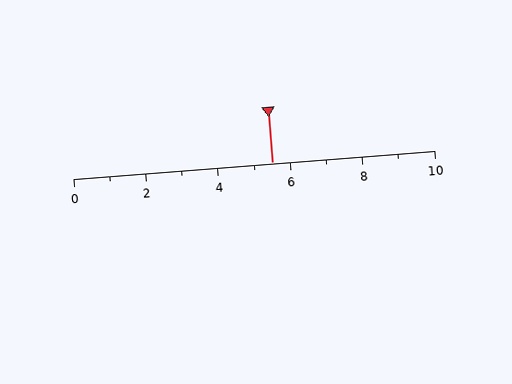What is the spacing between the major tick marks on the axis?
The major ticks are spaced 2 apart.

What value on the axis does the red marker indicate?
The marker indicates approximately 5.5.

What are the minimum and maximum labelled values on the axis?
The axis runs from 0 to 10.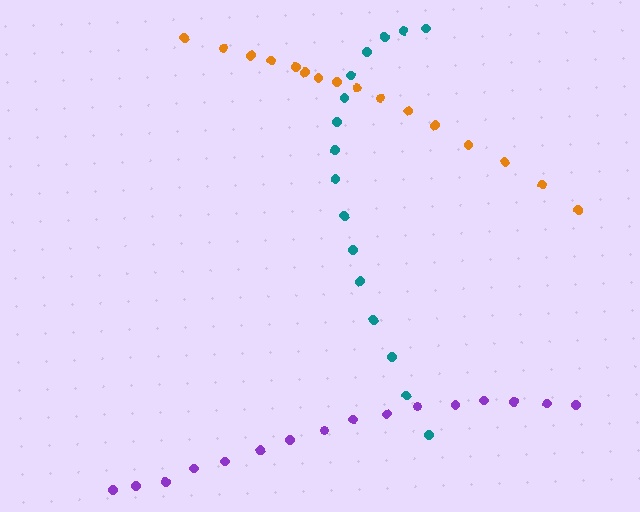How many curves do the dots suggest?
There are 3 distinct paths.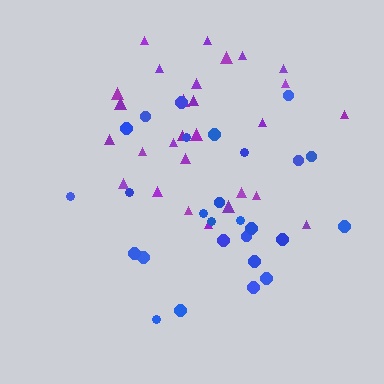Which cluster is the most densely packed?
Blue.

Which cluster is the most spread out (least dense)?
Purple.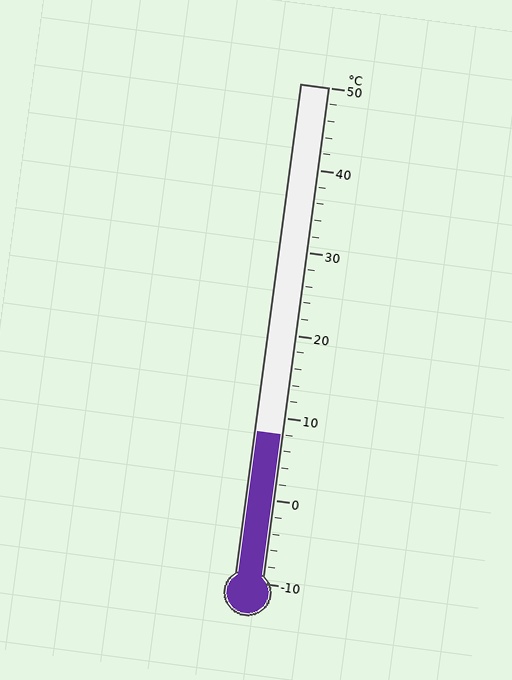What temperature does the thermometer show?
The thermometer shows approximately 8°C.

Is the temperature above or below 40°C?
The temperature is below 40°C.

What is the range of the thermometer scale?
The thermometer scale ranges from -10°C to 50°C.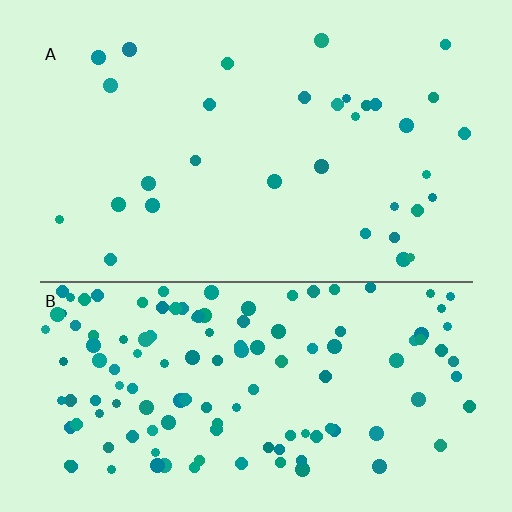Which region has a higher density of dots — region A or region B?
B (the bottom).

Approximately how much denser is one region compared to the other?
Approximately 4.0× — region B over region A.